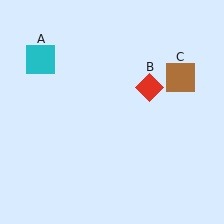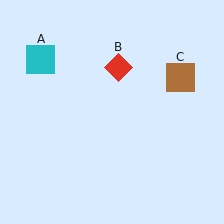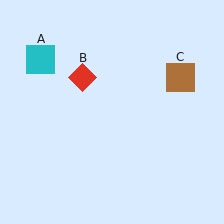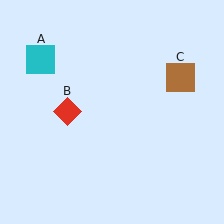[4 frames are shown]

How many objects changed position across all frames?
1 object changed position: red diamond (object B).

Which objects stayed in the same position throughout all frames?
Cyan square (object A) and brown square (object C) remained stationary.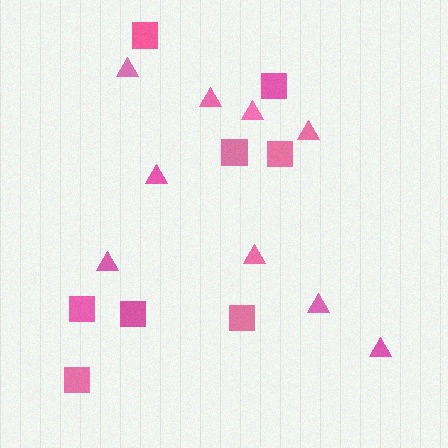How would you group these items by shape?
There are 2 groups: one group of triangles (9) and one group of squares (8).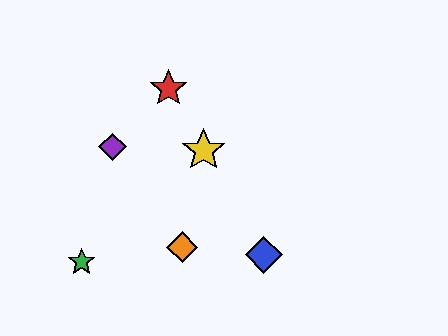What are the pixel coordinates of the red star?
The red star is at (168, 89).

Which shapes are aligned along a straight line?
The red star, the blue diamond, the yellow star are aligned along a straight line.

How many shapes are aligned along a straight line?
3 shapes (the red star, the blue diamond, the yellow star) are aligned along a straight line.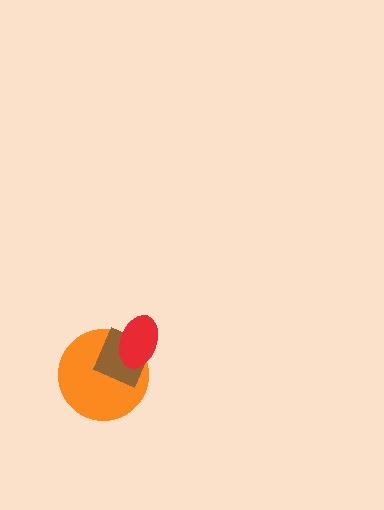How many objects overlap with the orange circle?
2 objects overlap with the orange circle.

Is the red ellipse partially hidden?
No, no other shape covers it.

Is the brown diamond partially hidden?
Yes, it is partially covered by another shape.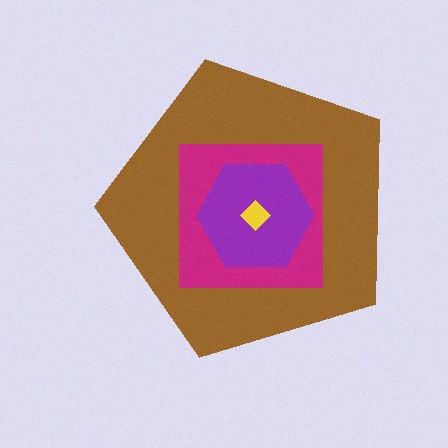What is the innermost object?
The yellow diamond.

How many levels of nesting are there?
4.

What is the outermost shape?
The brown pentagon.